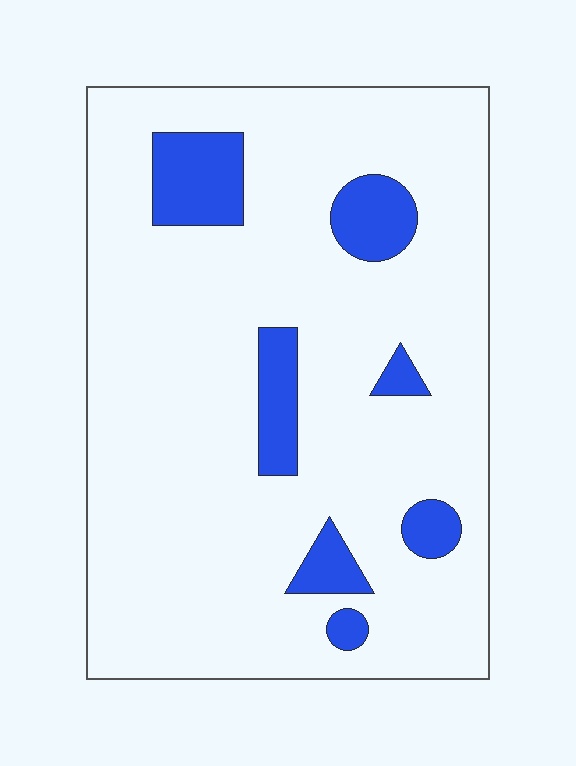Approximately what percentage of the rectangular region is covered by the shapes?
Approximately 15%.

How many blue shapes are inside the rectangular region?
7.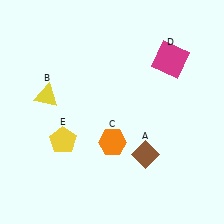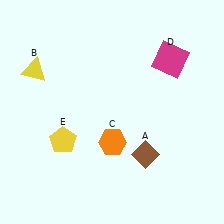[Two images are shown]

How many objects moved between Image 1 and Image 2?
1 object moved between the two images.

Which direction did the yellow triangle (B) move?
The yellow triangle (B) moved up.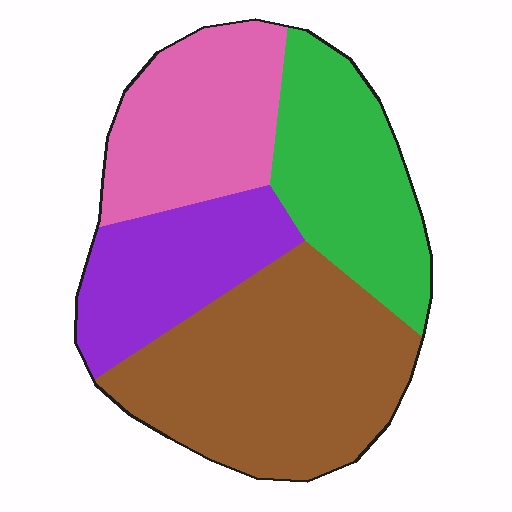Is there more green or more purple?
Green.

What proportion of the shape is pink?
Pink covers around 20% of the shape.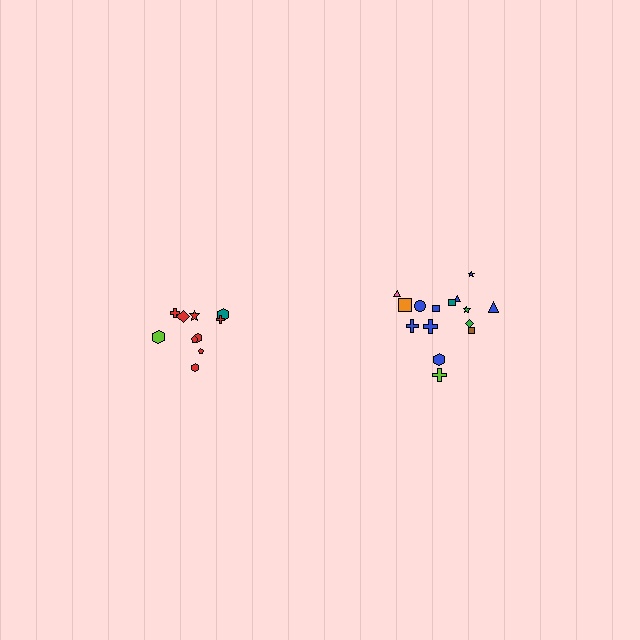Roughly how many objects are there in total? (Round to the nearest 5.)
Roughly 25 objects in total.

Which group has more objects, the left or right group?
The right group.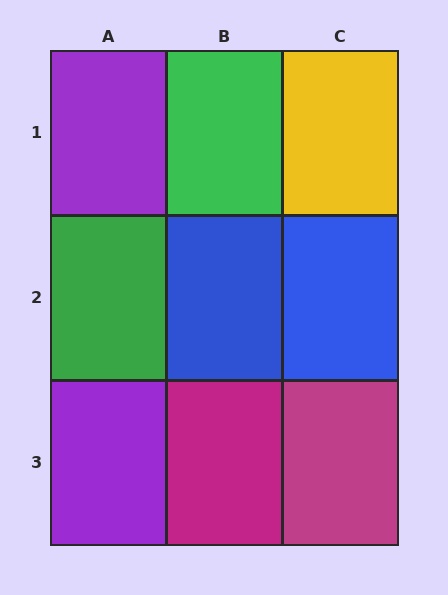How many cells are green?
2 cells are green.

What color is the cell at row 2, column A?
Green.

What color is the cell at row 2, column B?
Blue.